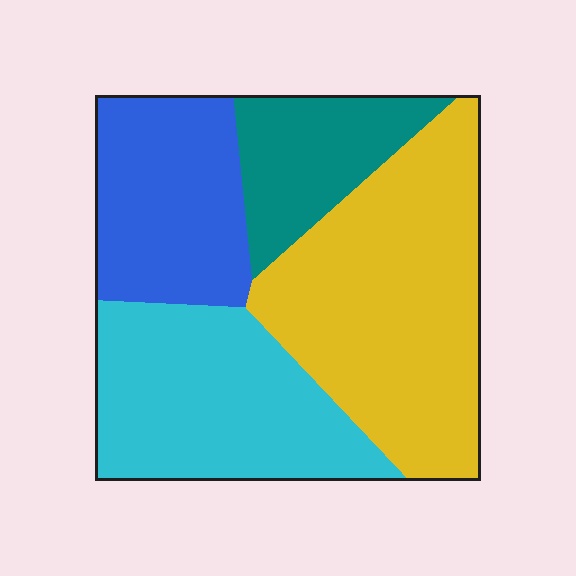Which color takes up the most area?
Yellow, at roughly 40%.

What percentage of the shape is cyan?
Cyan covers 27% of the shape.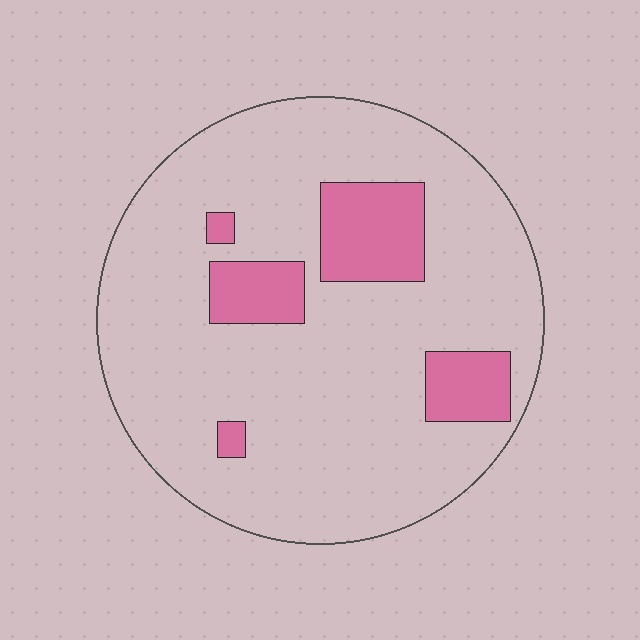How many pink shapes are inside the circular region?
5.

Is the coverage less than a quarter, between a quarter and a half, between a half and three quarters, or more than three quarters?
Less than a quarter.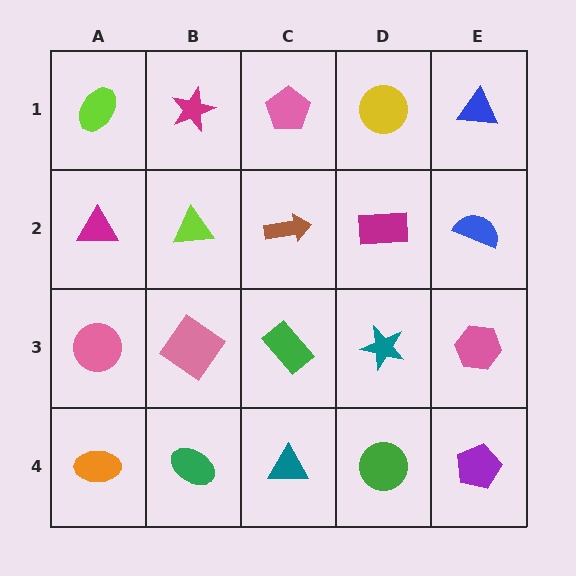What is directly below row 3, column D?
A green circle.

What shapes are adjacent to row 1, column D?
A magenta rectangle (row 2, column D), a pink pentagon (row 1, column C), a blue triangle (row 1, column E).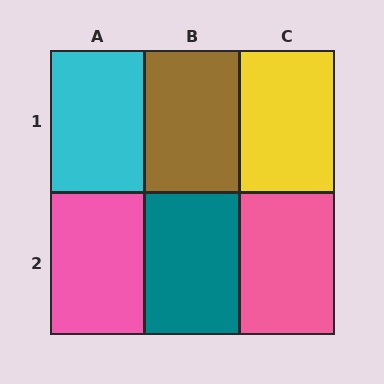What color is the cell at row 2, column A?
Pink.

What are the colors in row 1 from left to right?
Cyan, brown, yellow.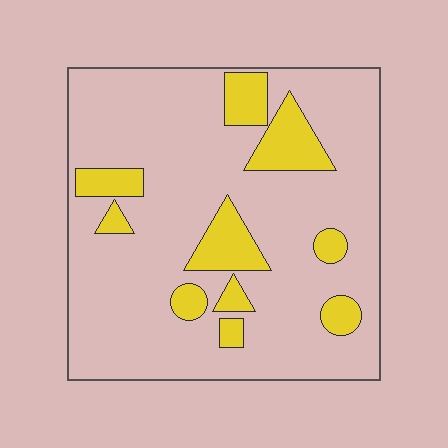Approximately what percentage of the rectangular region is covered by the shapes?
Approximately 20%.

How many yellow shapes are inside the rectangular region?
10.